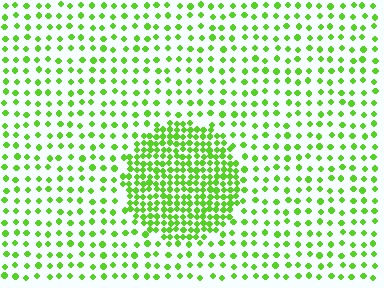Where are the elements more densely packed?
The elements are more densely packed inside the circle boundary.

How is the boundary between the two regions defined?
The boundary is defined by a change in element density (approximately 2.7x ratio). All elements are the same color, size, and shape.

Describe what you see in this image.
The image contains small lime elements arranged at two different densities. A circle-shaped region is visible where the elements are more densely packed than the surrounding area.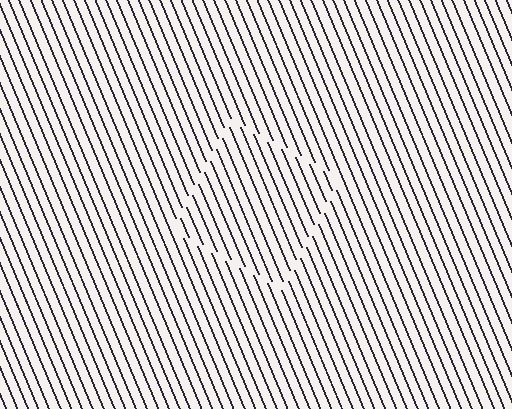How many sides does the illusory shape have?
4 sides — the line-ends trace a square.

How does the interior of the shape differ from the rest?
The interior of the shape contains the same grating, shifted by half a period — the contour is defined by the phase discontinuity where line-ends from the inner and outer gratings abut.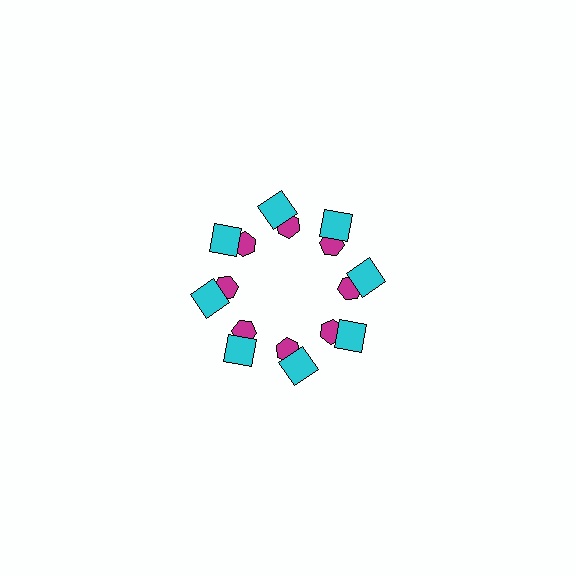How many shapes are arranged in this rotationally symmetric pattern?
There are 16 shapes, arranged in 8 groups of 2.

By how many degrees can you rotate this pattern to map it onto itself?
The pattern maps onto itself every 45 degrees of rotation.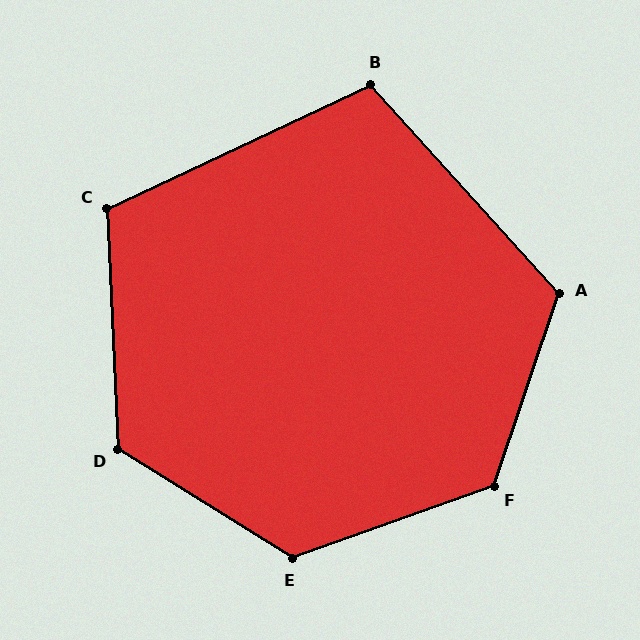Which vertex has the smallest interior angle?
B, at approximately 107 degrees.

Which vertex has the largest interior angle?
F, at approximately 128 degrees.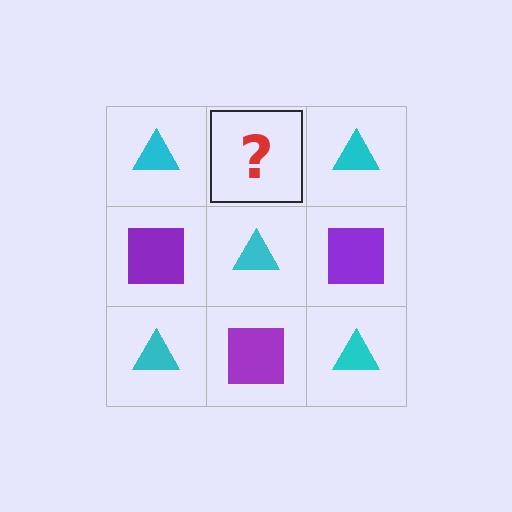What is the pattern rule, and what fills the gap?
The rule is that it alternates cyan triangle and purple square in a checkerboard pattern. The gap should be filled with a purple square.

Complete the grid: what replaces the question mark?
The question mark should be replaced with a purple square.